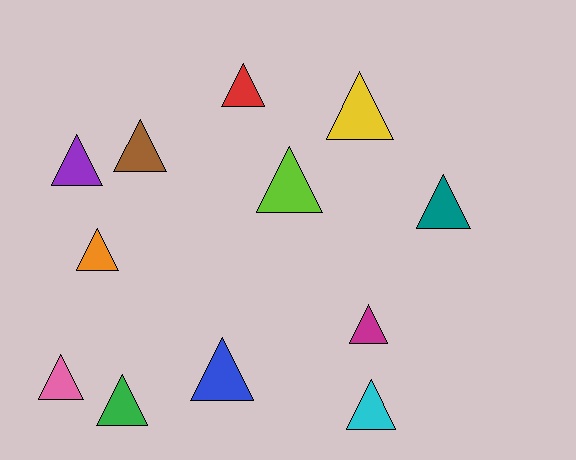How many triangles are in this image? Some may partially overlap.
There are 12 triangles.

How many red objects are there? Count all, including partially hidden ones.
There is 1 red object.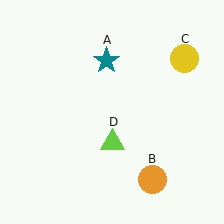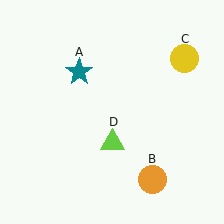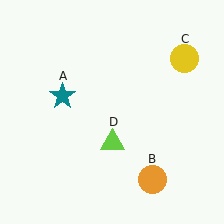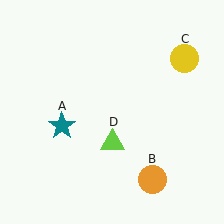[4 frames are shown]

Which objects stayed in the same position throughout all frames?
Orange circle (object B) and yellow circle (object C) and lime triangle (object D) remained stationary.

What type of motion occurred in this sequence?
The teal star (object A) rotated counterclockwise around the center of the scene.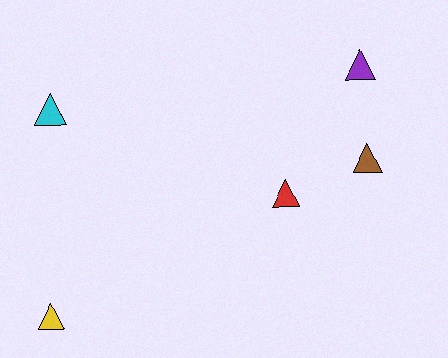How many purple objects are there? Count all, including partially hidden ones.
There is 1 purple object.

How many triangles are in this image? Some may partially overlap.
There are 5 triangles.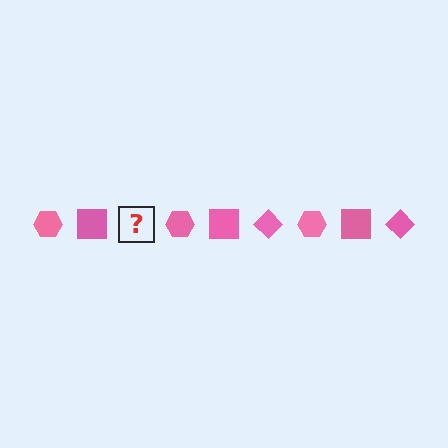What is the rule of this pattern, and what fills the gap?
The rule is that the pattern cycles through hexagon, square, diamond shapes in pink. The gap should be filled with a pink diamond.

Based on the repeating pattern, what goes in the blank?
The blank should be a pink diamond.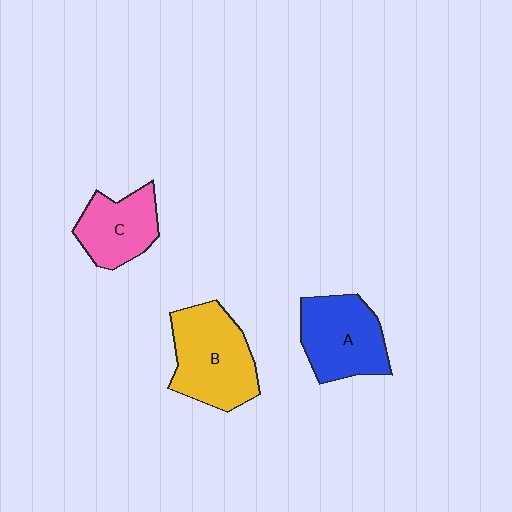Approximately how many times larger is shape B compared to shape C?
Approximately 1.4 times.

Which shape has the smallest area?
Shape C (pink).